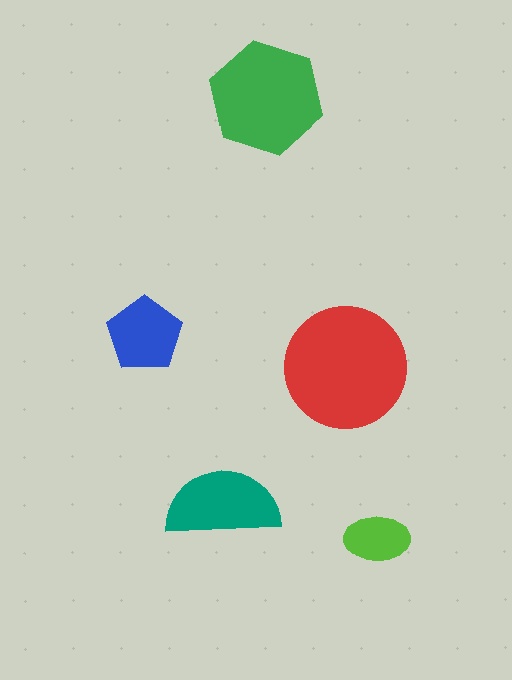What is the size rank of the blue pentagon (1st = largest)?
4th.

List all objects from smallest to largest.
The lime ellipse, the blue pentagon, the teal semicircle, the green hexagon, the red circle.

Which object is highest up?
The green hexagon is topmost.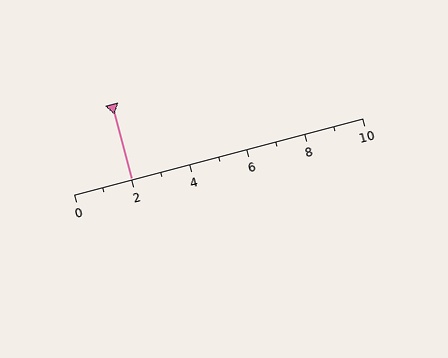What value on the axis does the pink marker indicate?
The marker indicates approximately 2.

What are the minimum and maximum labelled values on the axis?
The axis runs from 0 to 10.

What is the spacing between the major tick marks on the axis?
The major ticks are spaced 2 apart.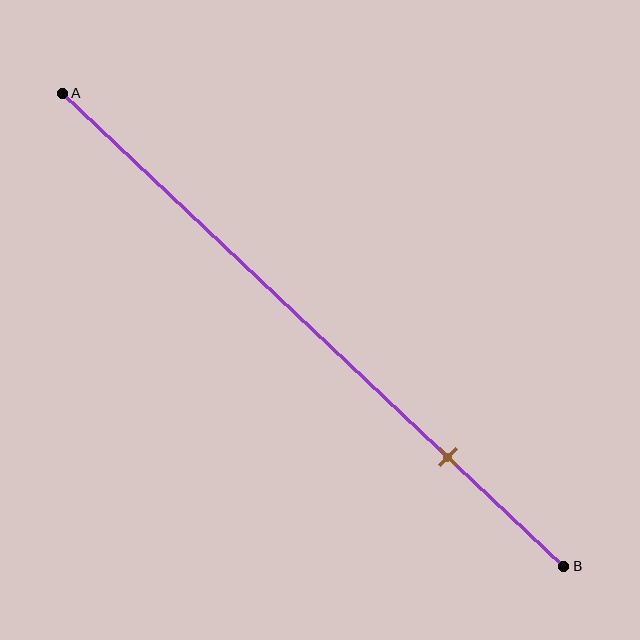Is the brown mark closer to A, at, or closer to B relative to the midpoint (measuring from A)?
The brown mark is closer to point B than the midpoint of segment AB.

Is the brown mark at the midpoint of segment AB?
No, the mark is at about 75% from A, not at the 50% midpoint.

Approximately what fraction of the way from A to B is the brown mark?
The brown mark is approximately 75% of the way from A to B.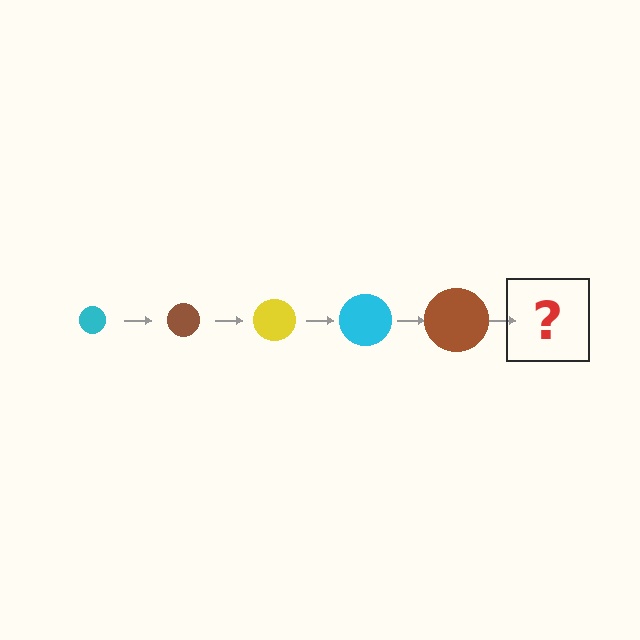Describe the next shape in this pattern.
It should be a yellow circle, larger than the previous one.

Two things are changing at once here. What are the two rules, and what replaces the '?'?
The two rules are that the circle grows larger each step and the color cycles through cyan, brown, and yellow. The '?' should be a yellow circle, larger than the previous one.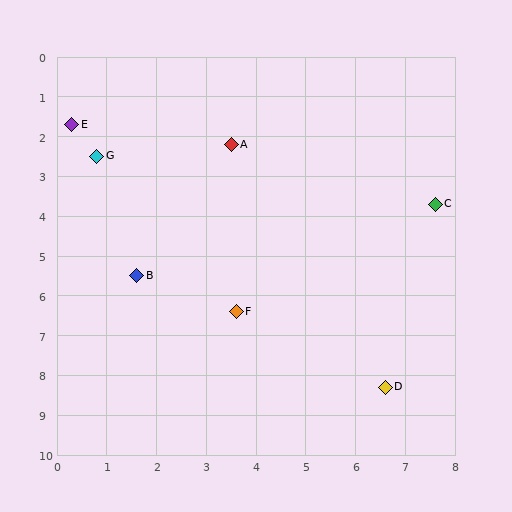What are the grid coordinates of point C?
Point C is at approximately (7.6, 3.7).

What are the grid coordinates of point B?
Point B is at approximately (1.6, 5.5).